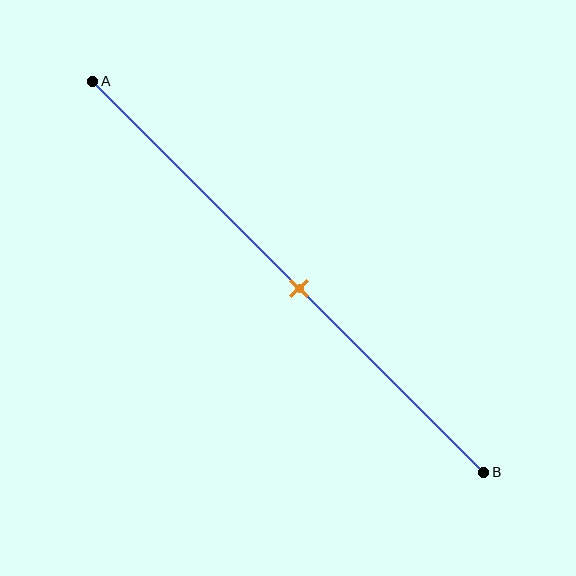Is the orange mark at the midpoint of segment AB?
Yes, the mark is approximately at the midpoint.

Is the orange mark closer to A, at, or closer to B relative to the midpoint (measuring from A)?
The orange mark is approximately at the midpoint of segment AB.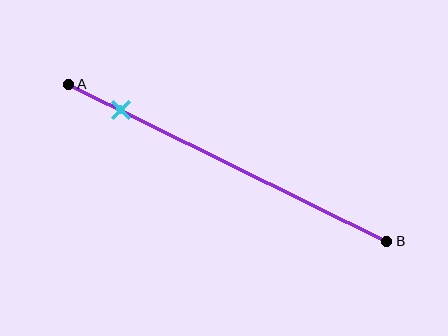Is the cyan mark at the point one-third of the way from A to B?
No, the mark is at about 15% from A, not at the 33% one-third point.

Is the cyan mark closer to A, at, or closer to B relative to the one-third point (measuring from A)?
The cyan mark is closer to point A than the one-third point of segment AB.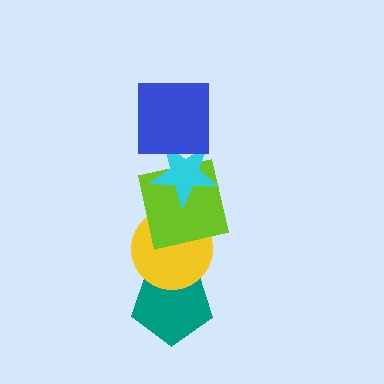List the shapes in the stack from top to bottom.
From top to bottom: the blue square, the cyan star, the lime square, the yellow circle, the teal pentagon.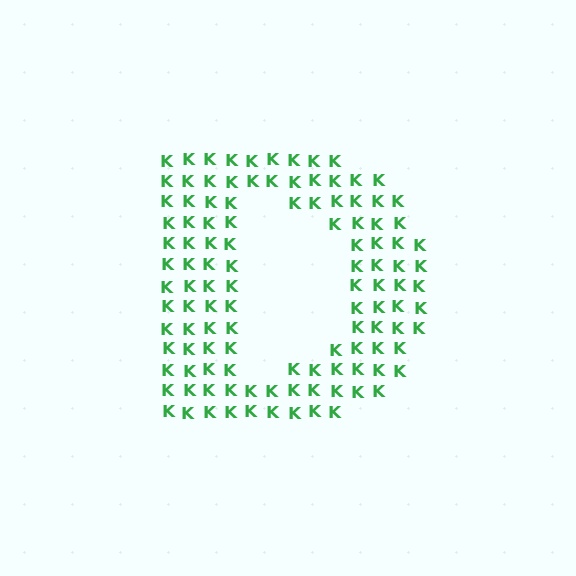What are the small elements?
The small elements are letter K's.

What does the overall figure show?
The overall figure shows the letter D.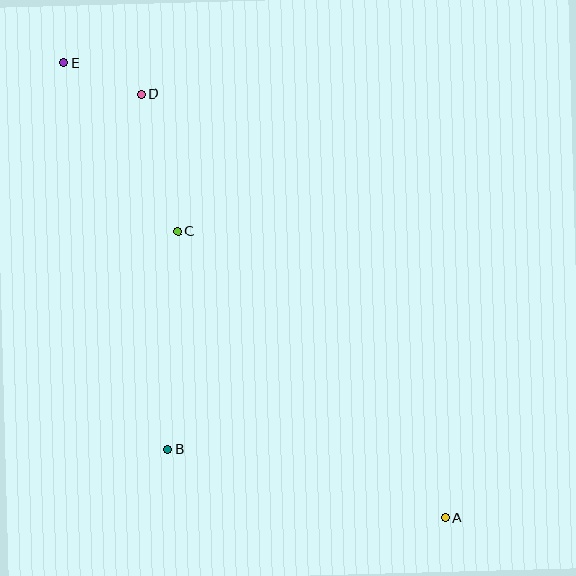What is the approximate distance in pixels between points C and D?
The distance between C and D is approximately 142 pixels.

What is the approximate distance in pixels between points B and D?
The distance between B and D is approximately 357 pixels.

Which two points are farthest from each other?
Points A and E are farthest from each other.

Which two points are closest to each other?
Points D and E are closest to each other.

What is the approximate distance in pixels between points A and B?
The distance between A and B is approximately 286 pixels.